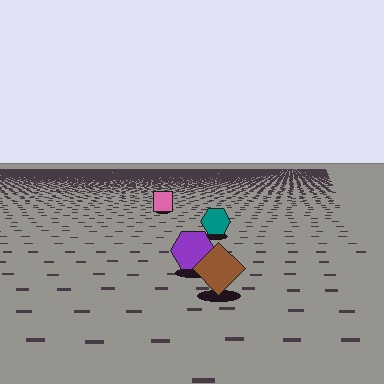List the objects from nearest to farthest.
From nearest to farthest: the brown diamond, the purple hexagon, the teal hexagon, the pink square.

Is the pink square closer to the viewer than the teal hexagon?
No. The teal hexagon is closer — you can tell from the texture gradient: the ground texture is coarser near it.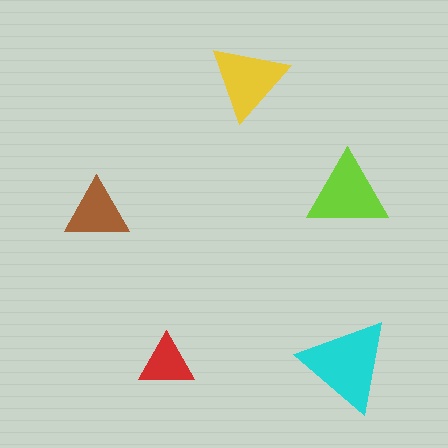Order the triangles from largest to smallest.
the cyan one, the lime one, the yellow one, the brown one, the red one.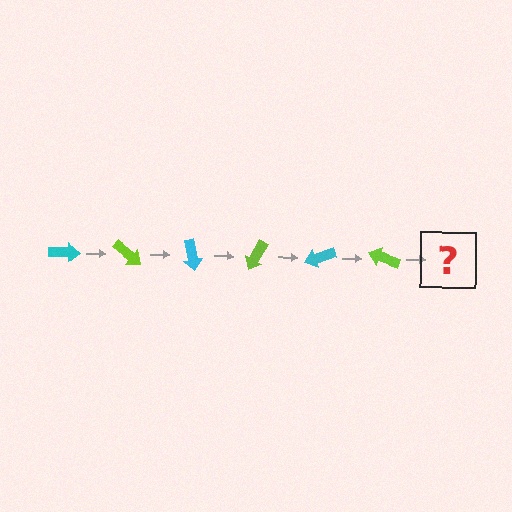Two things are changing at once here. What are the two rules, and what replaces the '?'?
The two rules are that it rotates 40 degrees each step and the color cycles through cyan and lime. The '?' should be a cyan arrow, rotated 240 degrees from the start.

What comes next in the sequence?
The next element should be a cyan arrow, rotated 240 degrees from the start.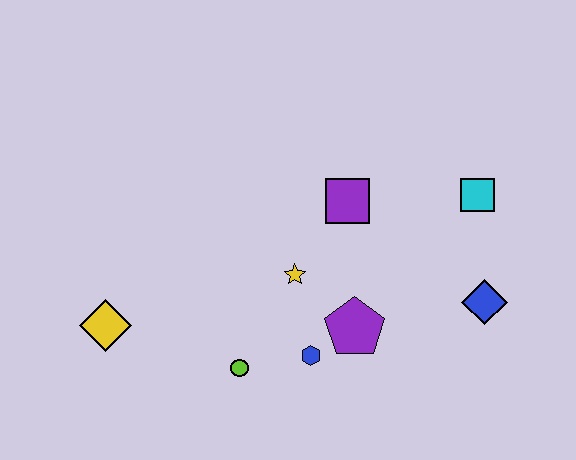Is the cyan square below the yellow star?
No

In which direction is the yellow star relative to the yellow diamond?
The yellow star is to the right of the yellow diamond.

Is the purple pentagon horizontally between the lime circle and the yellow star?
No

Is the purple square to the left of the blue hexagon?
No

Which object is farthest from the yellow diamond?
The cyan square is farthest from the yellow diamond.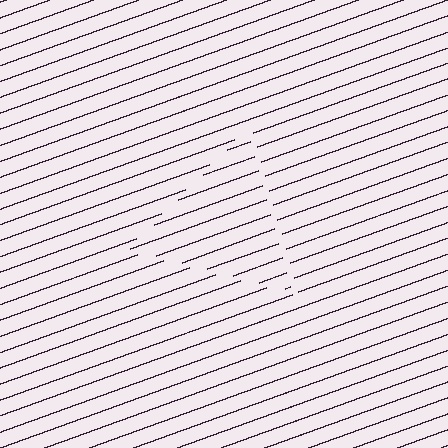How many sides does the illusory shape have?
3 sides — the line-ends trace a triangle.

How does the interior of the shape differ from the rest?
The interior of the shape contains the same grating, shifted by half a period — the contour is defined by the phase discontinuity where line-ends from the inner and outer gratings abut.